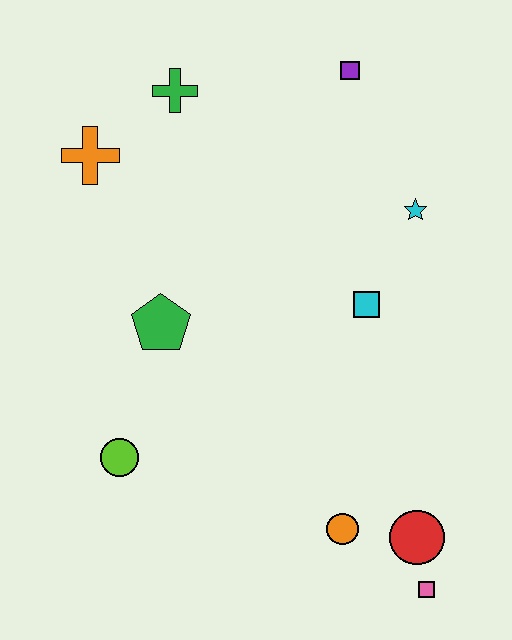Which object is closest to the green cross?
The orange cross is closest to the green cross.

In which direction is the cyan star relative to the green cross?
The cyan star is to the right of the green cross.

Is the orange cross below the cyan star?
No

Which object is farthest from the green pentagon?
The pink square is farthest from the green pentagon.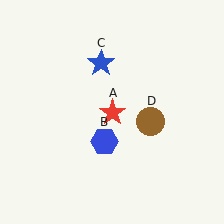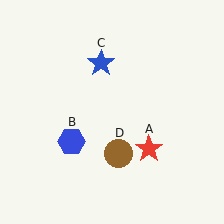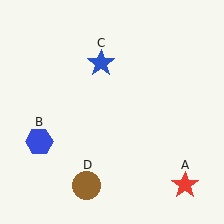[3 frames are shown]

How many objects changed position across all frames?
3 objects changed position: red star (object A), blue hexagon (object B), brown circle (object D).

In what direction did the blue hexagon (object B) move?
The blue hexagon (object B) moved left.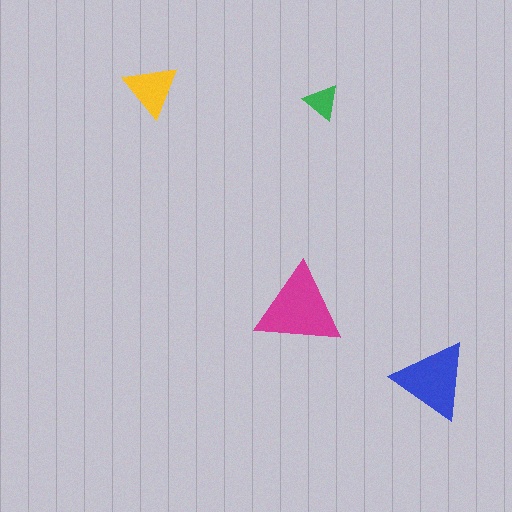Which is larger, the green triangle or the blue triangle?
The blue one.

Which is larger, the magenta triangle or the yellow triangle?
The magenta one.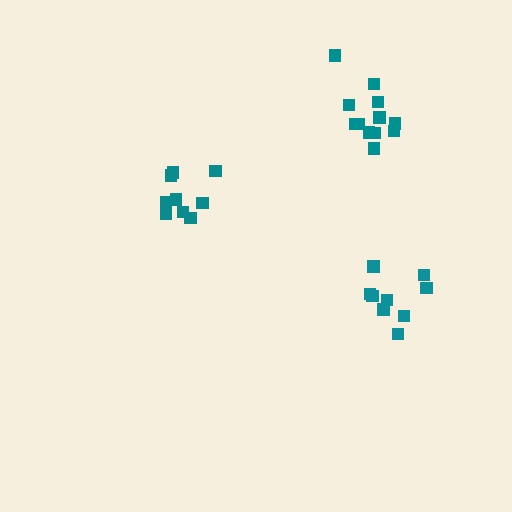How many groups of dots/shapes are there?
There are 3 groups.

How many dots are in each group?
Group 1: 9 dots, Group 2: 12 dots, Group 3: 9 dots (30 total).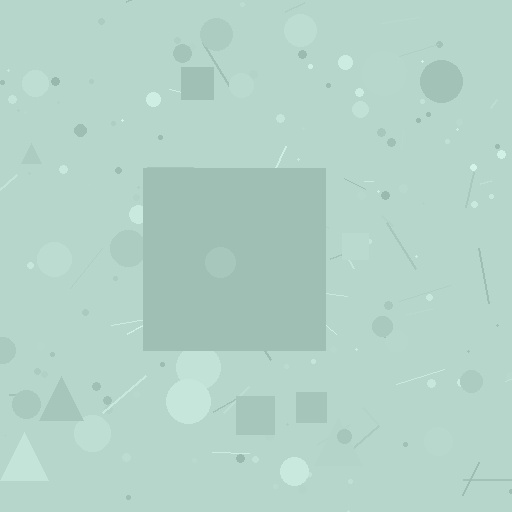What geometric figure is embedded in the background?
A square is embedded in the background.